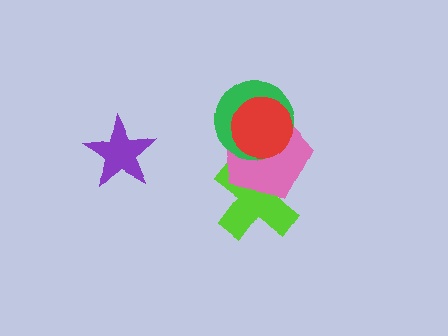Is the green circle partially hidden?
Yes, it is partially covered by another shape.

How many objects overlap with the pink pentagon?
3 objects overlap with the pink pentagon.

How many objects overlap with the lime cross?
1 object overlaps with the lime cross.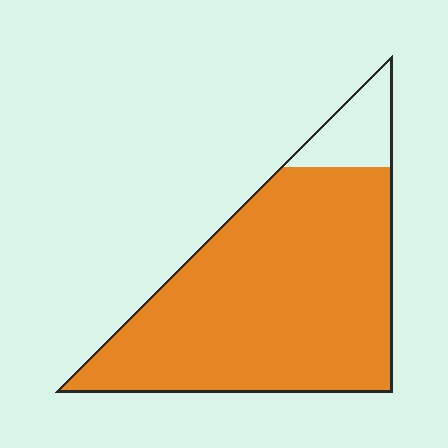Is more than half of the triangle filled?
Yes.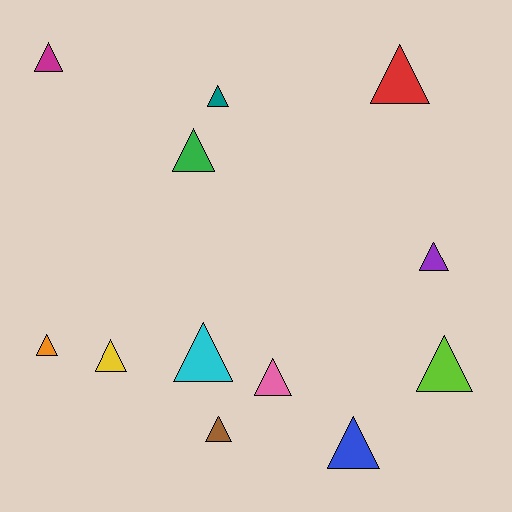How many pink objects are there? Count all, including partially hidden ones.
There is 1 pink object.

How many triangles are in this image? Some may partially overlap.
There are 12 triangles.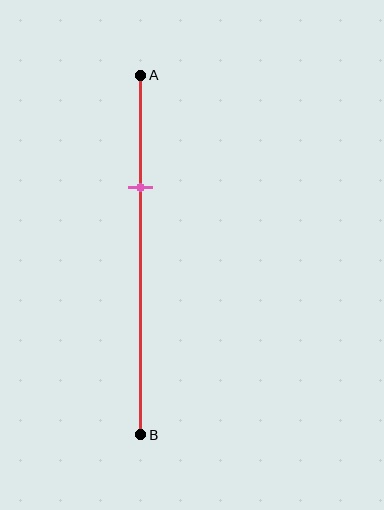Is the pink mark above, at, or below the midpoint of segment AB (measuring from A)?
The pink mark is above the midpoint of segment AB.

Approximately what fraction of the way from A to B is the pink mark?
The pink mark is approximately 30% of the way from A to B.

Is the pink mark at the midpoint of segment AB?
No, the mark is at about 30% from A, not at the 50% midpoint.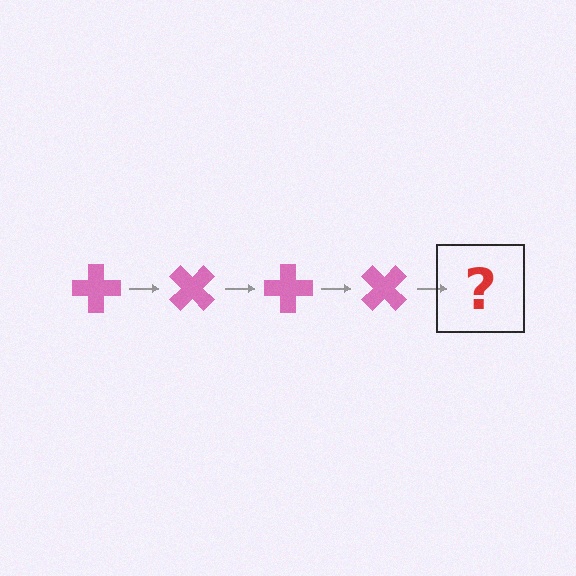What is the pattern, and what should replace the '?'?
The pattern is that the cross rotates 45 degrees each step. The '?' should be a pink cross rotated 180 degrees.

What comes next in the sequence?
The next element should be a pink cross rotated 180 degrees.